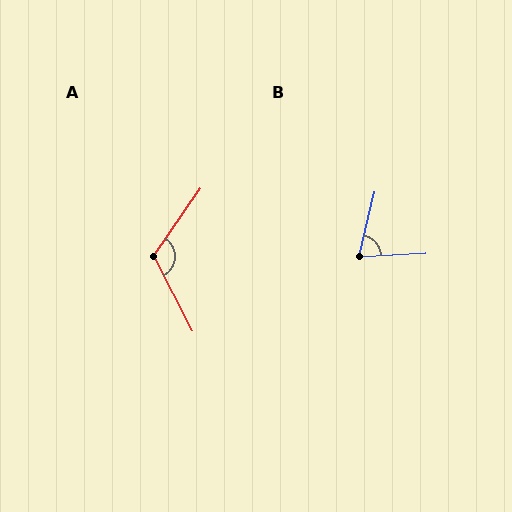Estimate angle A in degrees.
Approximately 118 degrees.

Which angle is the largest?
A, at approximately 118 degrees.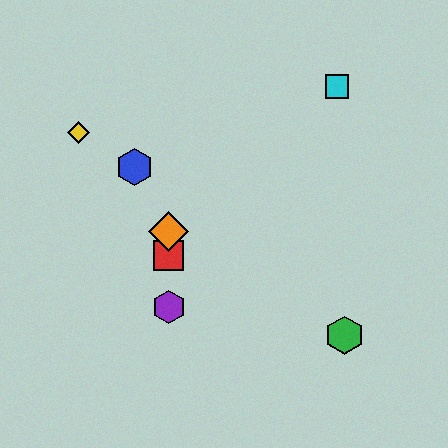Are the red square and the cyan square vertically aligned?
No, the red square is at x≈169 and the cyan square is at x≈337.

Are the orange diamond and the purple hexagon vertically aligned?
Yes, both are at x≈169.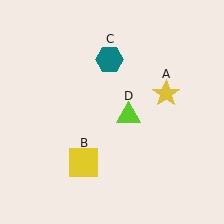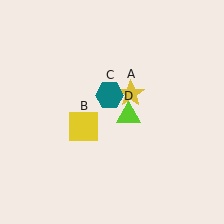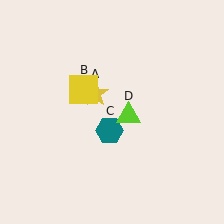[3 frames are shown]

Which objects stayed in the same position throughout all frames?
Lime triangle (object D) remained stationary.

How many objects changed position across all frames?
3 objects changed position: yellow star (object A), yellow square (object B), teal hexagon (object C).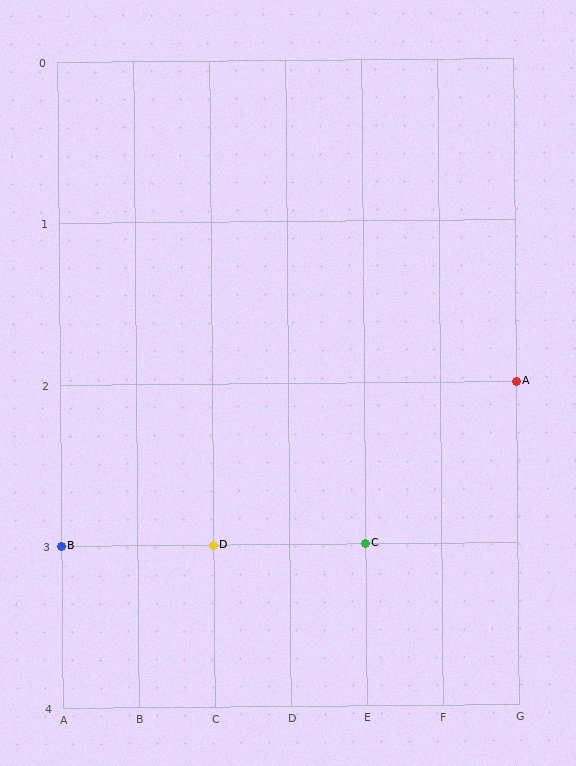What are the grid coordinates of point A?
Point A is at grid coordinates (G, 2).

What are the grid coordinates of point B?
Point B is at grid coordinates (A, 3).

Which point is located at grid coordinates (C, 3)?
Point D is at (C, 3).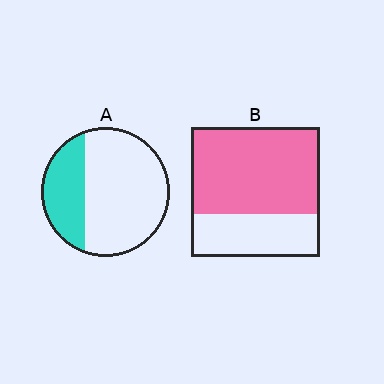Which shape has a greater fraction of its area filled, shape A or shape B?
Shape B.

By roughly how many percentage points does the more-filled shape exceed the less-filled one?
By roughly 35 percentage points (B over A).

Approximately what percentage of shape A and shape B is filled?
A is approximately 30% and B is approximately 65%.